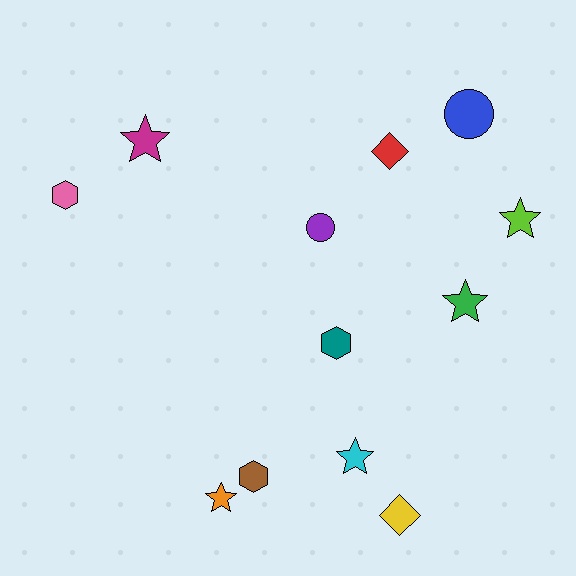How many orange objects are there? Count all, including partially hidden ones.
There is 1 orange object.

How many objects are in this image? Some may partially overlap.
There are 12 objects.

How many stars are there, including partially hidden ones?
There are 5 stars.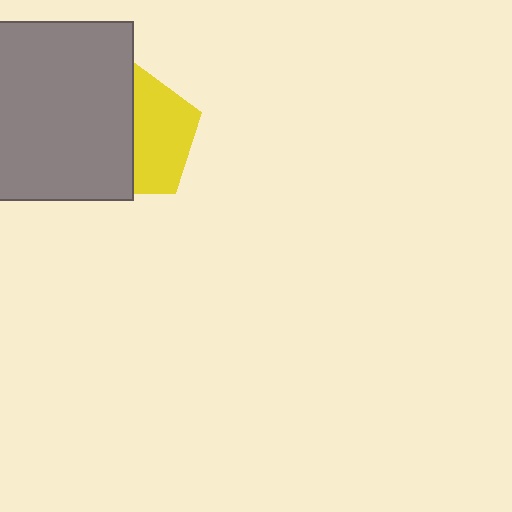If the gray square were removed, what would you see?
You would see the complete yellow pentagon.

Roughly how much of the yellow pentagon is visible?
About half of it is visible (roughly 49%).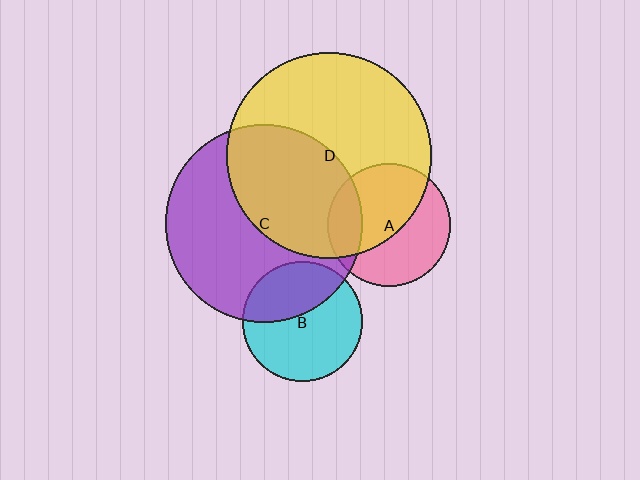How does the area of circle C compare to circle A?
Approximately 2.6 times.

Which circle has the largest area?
Circle D (yellow).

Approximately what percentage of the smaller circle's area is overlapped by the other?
Approximately 20%.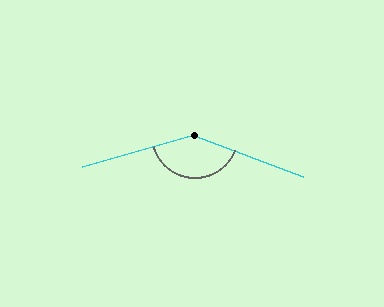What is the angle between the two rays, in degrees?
Approximately 143 degrees.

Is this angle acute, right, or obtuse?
It is obtuse.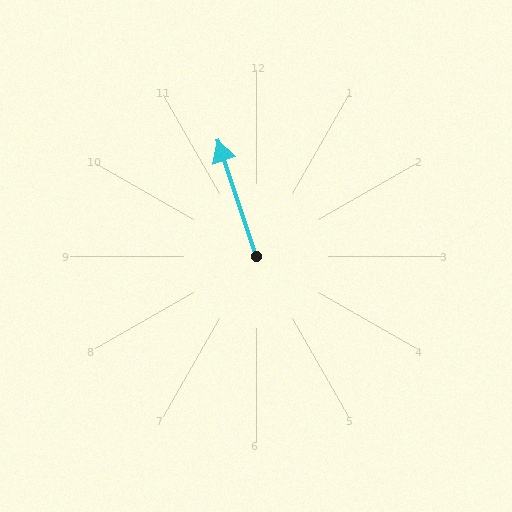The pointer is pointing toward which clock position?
Roughly 11 o'clock.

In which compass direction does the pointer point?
North.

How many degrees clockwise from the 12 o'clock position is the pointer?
Approximately 342 degrees.